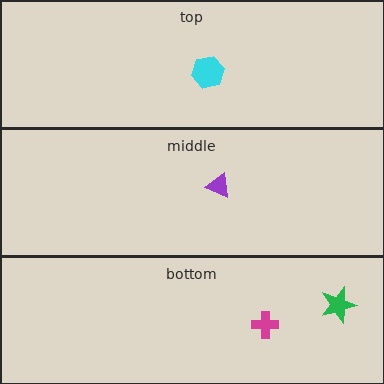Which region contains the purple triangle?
The middle region.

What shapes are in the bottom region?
The magenta cross, the green star.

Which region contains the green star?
The bottom region.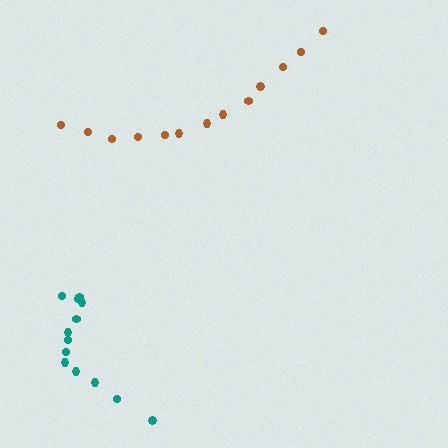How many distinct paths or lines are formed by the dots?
There are 2 distinct paths.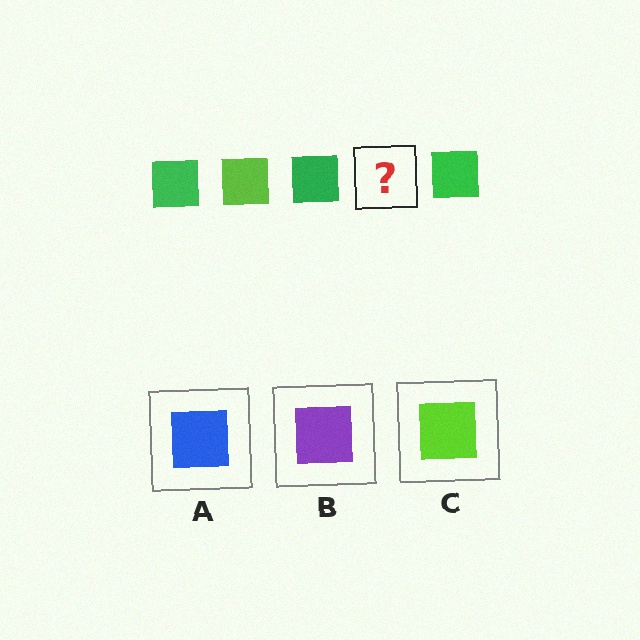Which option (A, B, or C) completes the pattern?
C.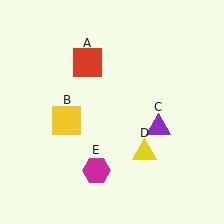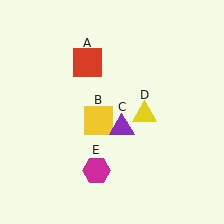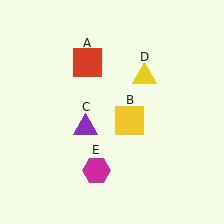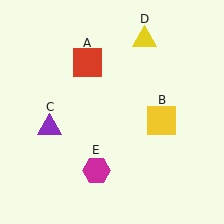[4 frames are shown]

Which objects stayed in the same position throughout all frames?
Red square (object A) and magenta hexagon (object E) remained stationary.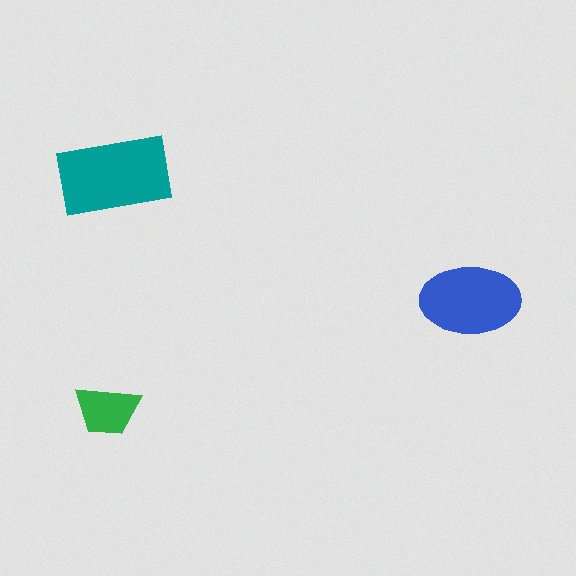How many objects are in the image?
There are 3 objects in the image.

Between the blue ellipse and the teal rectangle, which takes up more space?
The teal rectangle.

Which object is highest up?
The teal rectangle is topmost.